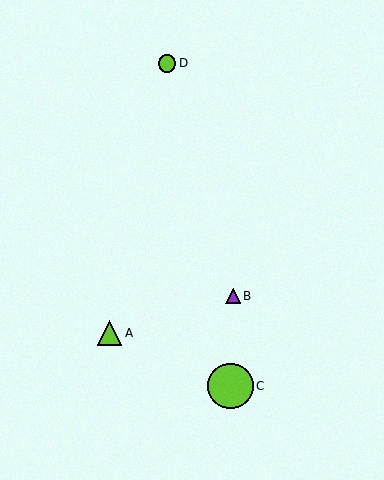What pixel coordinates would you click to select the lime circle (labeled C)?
Click at (231, 386) to select the lime circle C.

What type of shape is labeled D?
Shape D is a lime circle.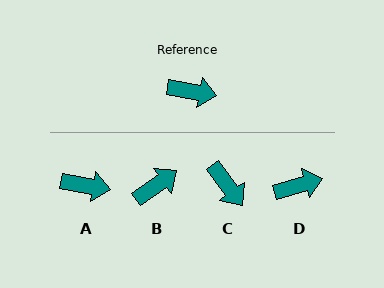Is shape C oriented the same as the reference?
No, it is off by about 43 degrees.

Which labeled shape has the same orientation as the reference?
A.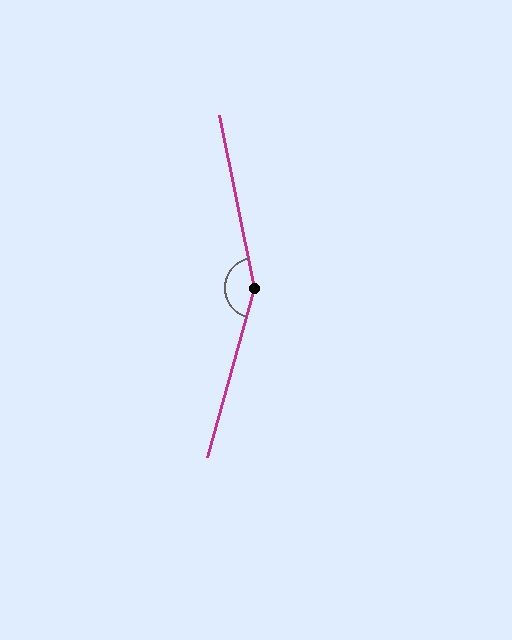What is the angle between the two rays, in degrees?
Approximately 153 degrees.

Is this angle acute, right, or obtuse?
It is obtuse.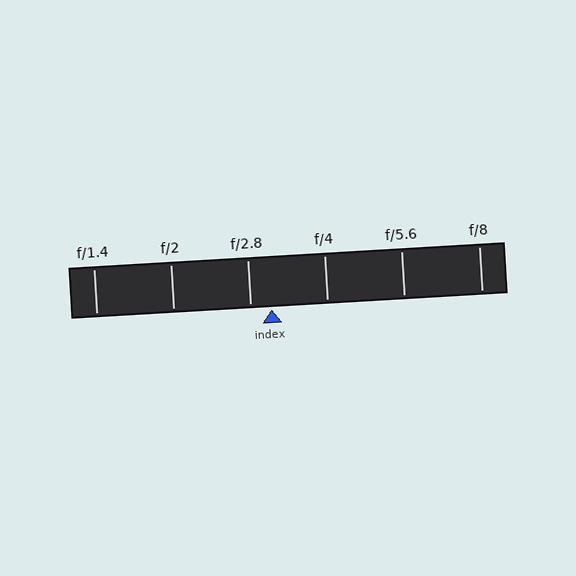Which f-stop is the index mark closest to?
The index mark is closest to f/2.8.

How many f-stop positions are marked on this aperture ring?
There are 6 f-stop positions marked.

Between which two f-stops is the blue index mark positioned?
The index mark is between f/2.8 and f/4.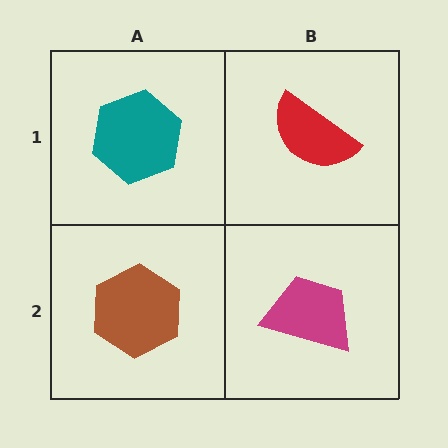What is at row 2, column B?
A magenta trapezoid.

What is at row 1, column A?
A teal hexagon.